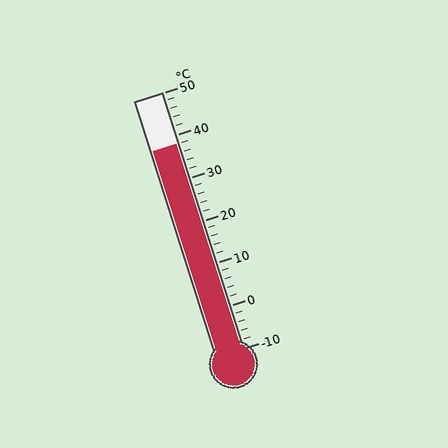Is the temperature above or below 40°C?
The temperature is below 40°C.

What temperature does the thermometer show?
The thermometer shows approximately 38°C.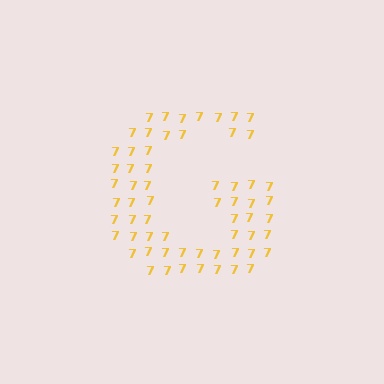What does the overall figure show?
The overall figure shows the letter G.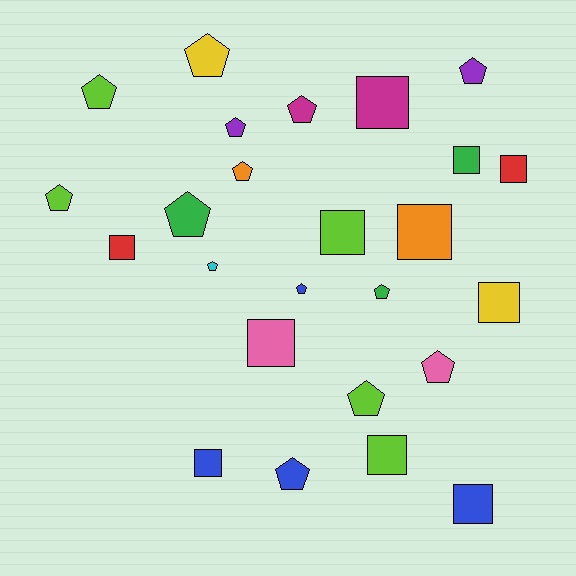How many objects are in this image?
There are 25 objects.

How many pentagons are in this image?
There are 14 pentagons.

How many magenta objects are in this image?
There are 2 magenta objects.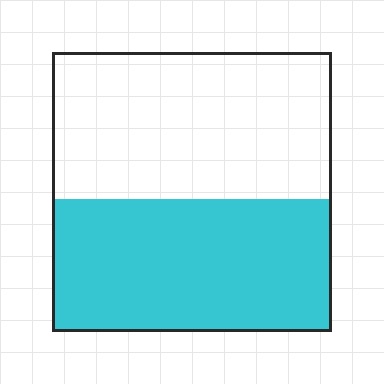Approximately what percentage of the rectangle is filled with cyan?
Approximately 50%.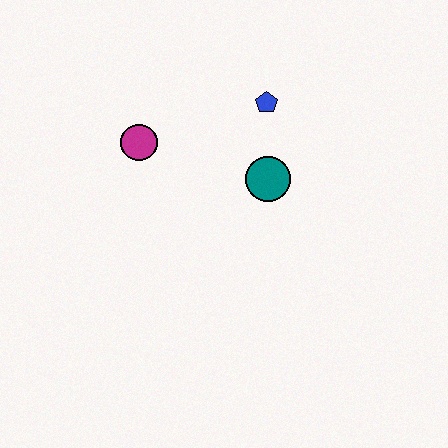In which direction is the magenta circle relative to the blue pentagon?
The magenta circle is to the left of the blue pentagon.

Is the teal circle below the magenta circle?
Yes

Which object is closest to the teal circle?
The blue pentagon is closest to the teal circle.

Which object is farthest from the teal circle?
The magenta circle is farthest from the teal circle.